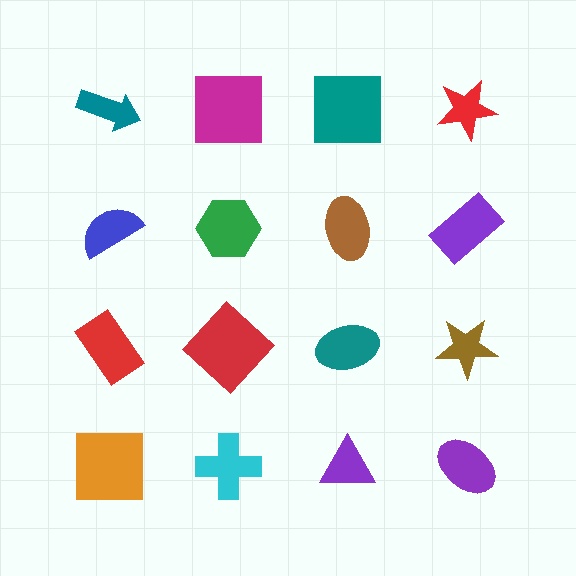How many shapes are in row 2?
4 shapes.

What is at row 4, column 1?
An orange square.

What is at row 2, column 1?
A blue semicircle.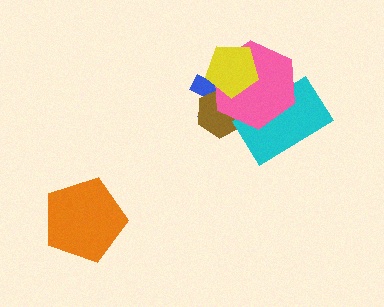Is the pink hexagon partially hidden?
Yes, it is partially covered by another shape.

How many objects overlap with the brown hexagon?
3 objects overlap with the brown hexagon.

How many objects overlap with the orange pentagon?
0 objects overlap with the orange pentagon.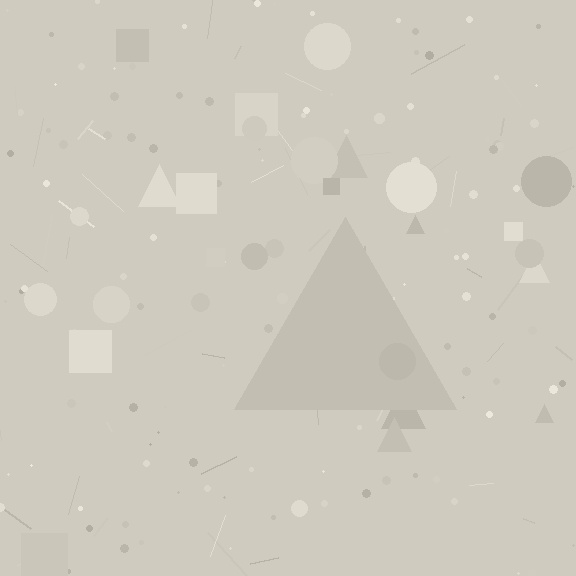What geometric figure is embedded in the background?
A triangle is embedded in the background.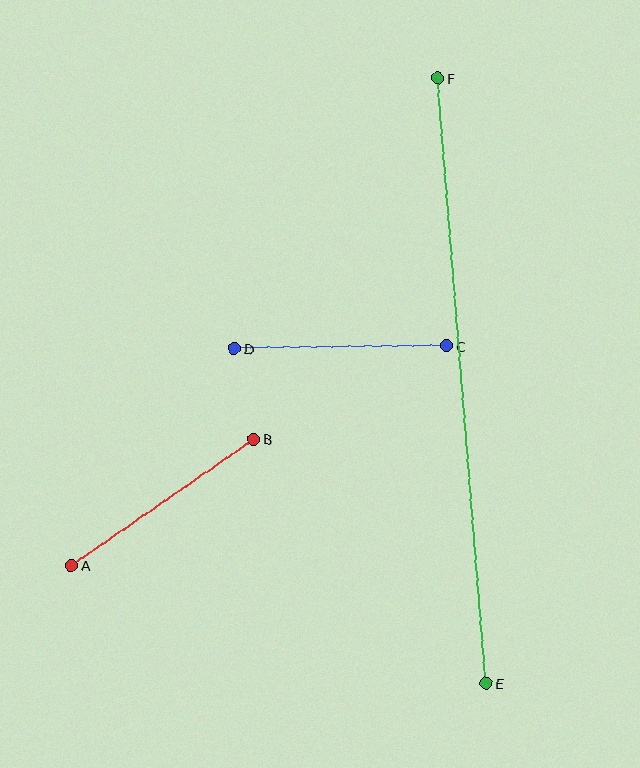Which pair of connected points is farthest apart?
Points E and F are farthest apart.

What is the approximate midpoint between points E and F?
The midpoint is at approximately (462, 381) pixels.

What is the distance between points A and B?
The distance is approximately 222 pixels.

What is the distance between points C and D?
The distance is approximately 212 pixels.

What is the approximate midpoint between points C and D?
The midpoint is at approximately (341, 347) pixels.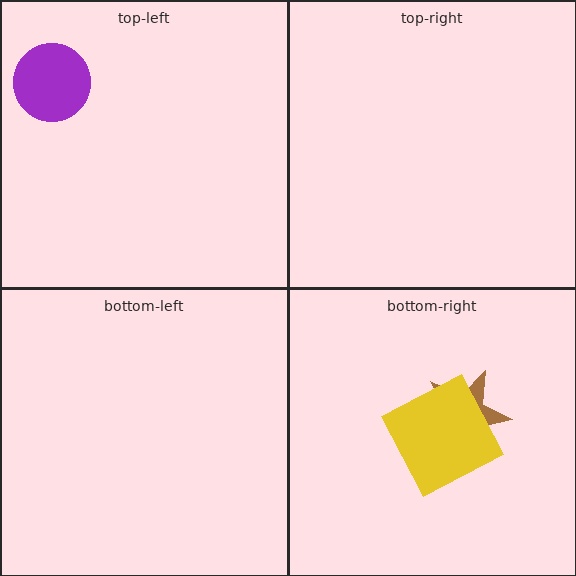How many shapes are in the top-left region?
1.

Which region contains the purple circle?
The top-left region.